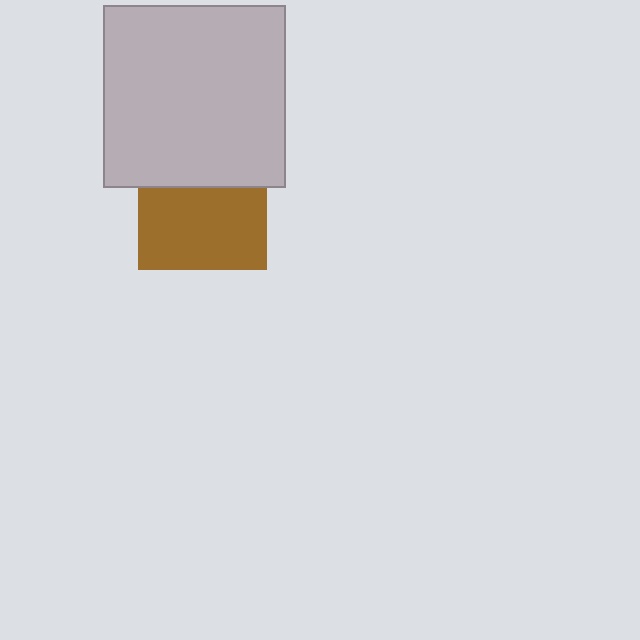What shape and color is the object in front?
The object in front is a light gray square.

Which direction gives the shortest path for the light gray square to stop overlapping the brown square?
Moving up gives the shortest separation.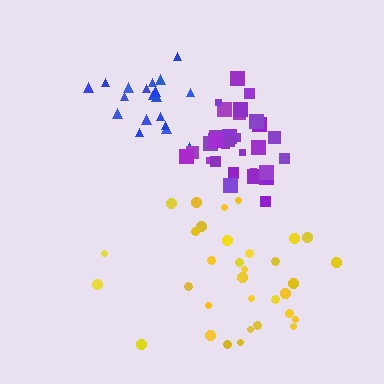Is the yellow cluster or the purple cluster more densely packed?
Purple.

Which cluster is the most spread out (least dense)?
Yellow.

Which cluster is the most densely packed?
Purple.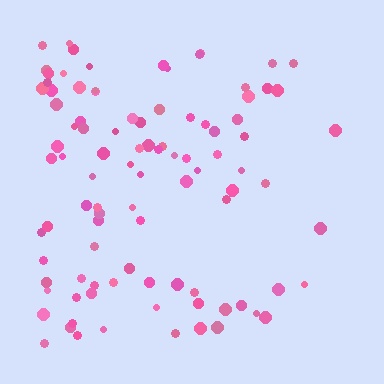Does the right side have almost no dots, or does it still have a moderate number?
Still a moderate number, just noticeably fewer than the left.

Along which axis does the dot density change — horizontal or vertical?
Horizontal.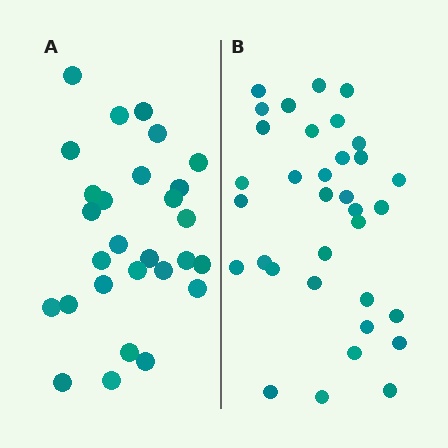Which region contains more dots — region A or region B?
Region B (the right region) has more dots.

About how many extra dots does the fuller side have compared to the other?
Region B has about 6 more dots than region A.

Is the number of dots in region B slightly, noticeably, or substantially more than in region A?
Region B has only slightly more — the two regions are fairly close. The ratio is roughly 1.2 to 1.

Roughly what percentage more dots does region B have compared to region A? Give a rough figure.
About 20% more.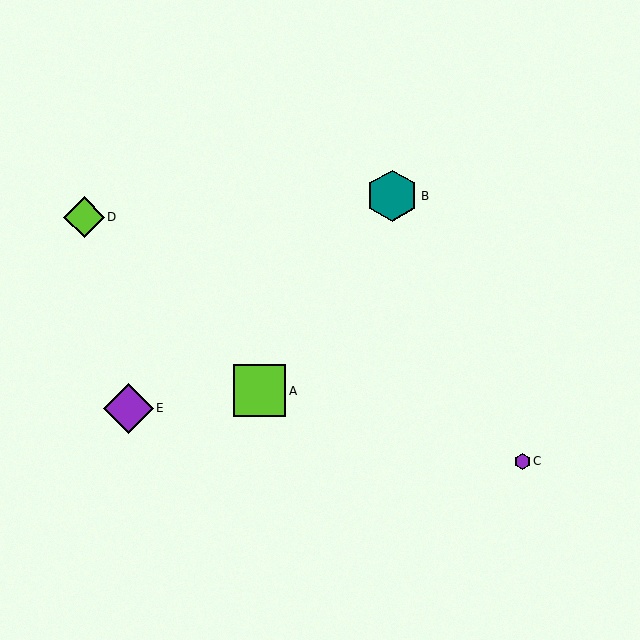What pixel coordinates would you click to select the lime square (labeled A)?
Click at (260, 391) to select the lime square A.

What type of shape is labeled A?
Shape A is a lime square.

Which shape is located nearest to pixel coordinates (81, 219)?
The lime diamond (labeled D) at (84, 217) is nearest to that location.